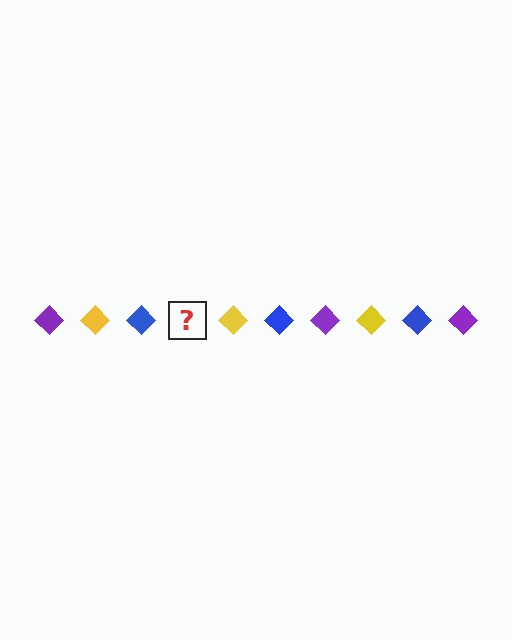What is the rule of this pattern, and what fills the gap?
The rule is that the pattern cycles through purple, yellow, blue diamonds. The gap should be filled with a purple diamond.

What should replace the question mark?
The question mark should be replaced with a purple diamond.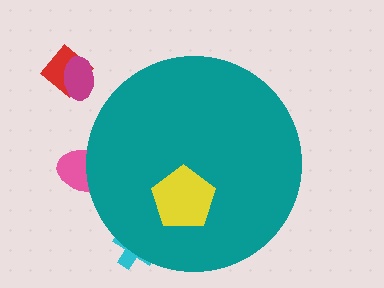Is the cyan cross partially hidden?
Yes, the cyan cross is partially hidden behind the teal circle.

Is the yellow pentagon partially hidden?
No, the yellow pentagon is fully visible.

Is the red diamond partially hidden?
No, the red diamond is fully visible.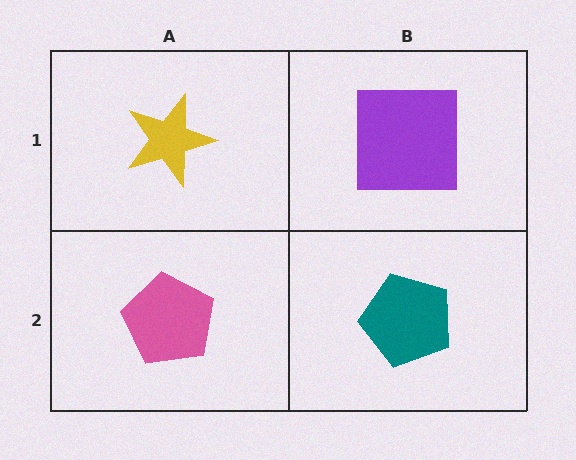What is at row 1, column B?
A purple square.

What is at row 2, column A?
A pink pentagon.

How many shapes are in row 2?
2 shapes.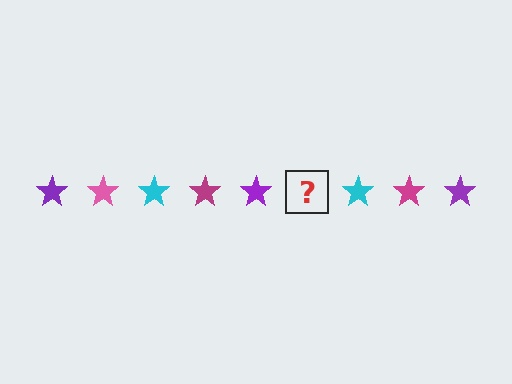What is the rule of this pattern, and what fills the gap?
The rule is that the pattern cycles through purple, pink, cyan, magenta stars. The gap should be filled with a pink star.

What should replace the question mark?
The question mark should be replaced with a pink star.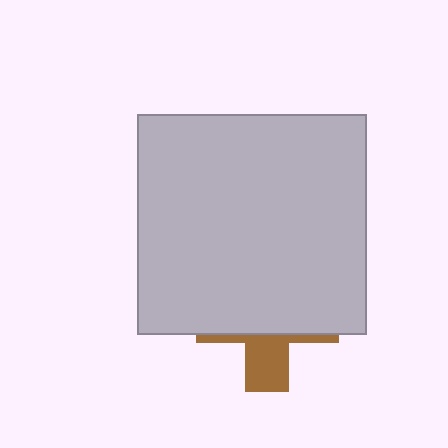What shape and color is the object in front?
The object in front is a light gray rectangle.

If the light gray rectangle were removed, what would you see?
You would see the complete brown cross.